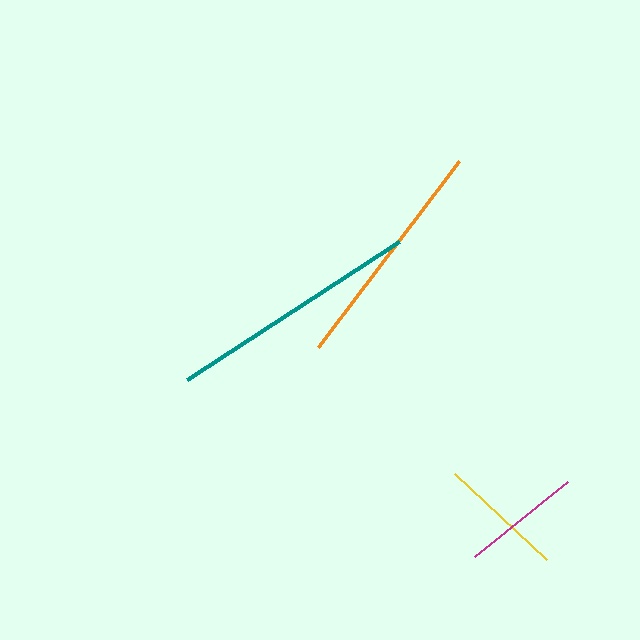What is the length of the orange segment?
The orange segment is approximately 233 pixels long.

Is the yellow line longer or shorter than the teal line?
The teal line is longer than the yellow line.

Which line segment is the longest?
The teal line is the longest at approximately 253 pixels.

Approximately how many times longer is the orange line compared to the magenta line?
The orange line is approximately 2.0 times the length of the magenta line.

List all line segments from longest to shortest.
From longest to shortest: teal, orange, yellow, magenta.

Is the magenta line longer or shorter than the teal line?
The teal line is longer than the magenta line.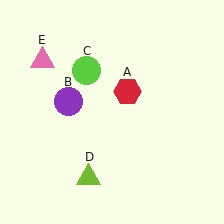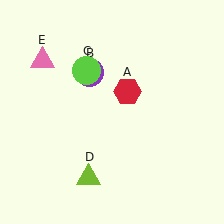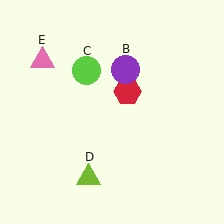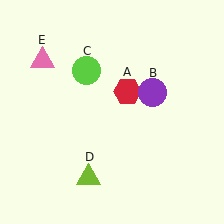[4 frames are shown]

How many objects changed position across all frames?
1 object changed position: purple circle (object B).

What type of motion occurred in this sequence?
The purple circle (object B) rotated clockwise around the center of the scene.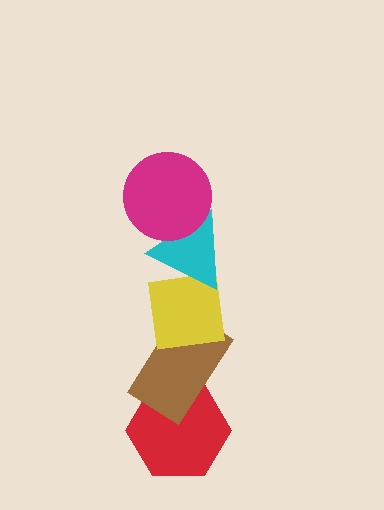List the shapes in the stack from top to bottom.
From top to bottom: the magenta circle, the cyan triangle, the yellow square, the brown rectangle, the red hexagon.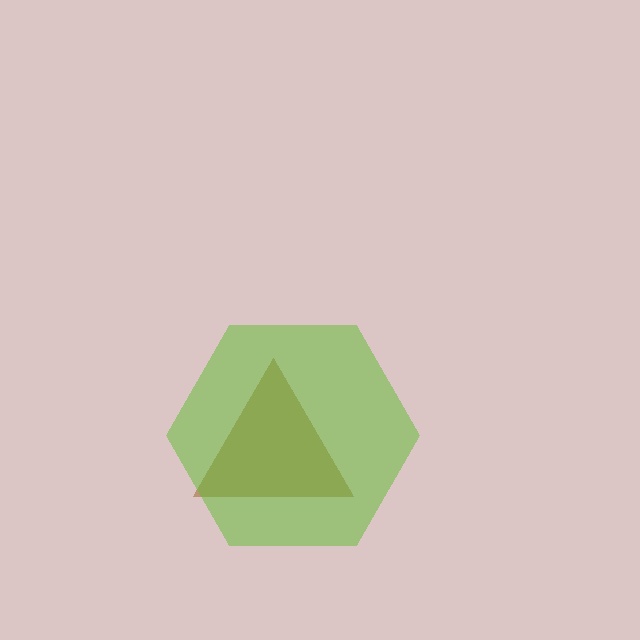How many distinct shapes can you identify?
There are 2 distinct shapes: a brown triangle, a lime hexagon.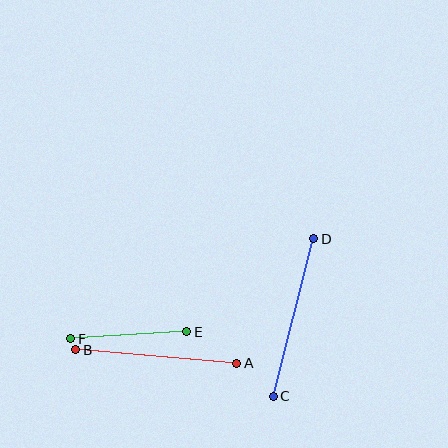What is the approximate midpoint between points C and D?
The midpoint is at approximately (294, 317) pixels.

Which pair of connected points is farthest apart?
Points C and D are farthest apart.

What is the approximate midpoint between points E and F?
The midpoint is at approximately (129, 335) pixels.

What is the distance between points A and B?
The distance is approximately 161 pixels.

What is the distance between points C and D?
The distance is approximately 163 pixels.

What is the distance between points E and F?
The distance is approximately 116 pixels.